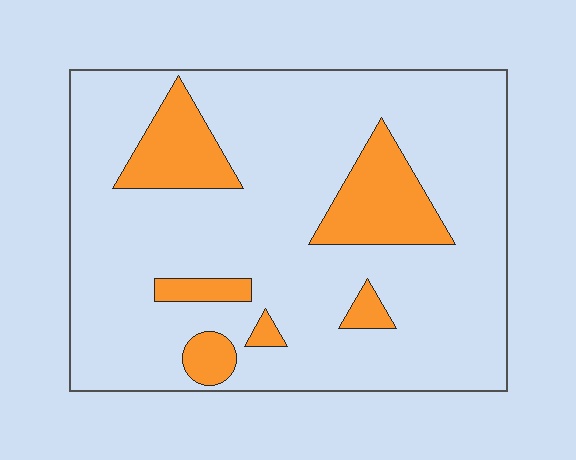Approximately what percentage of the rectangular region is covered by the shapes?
Approximately 15%.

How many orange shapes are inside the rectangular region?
6.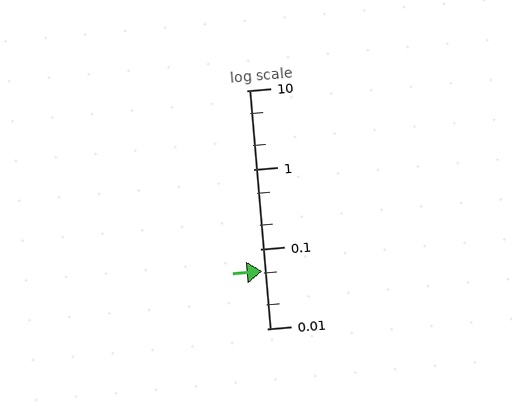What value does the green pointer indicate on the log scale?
The pointer indicates approximately 0.052.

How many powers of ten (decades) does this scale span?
The scale spans 3 decades, from 0.01 to 10.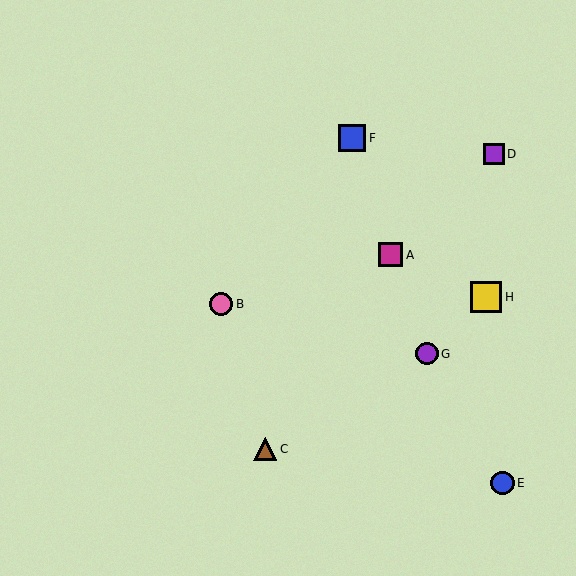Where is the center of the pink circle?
The center of the pink circle is at (221, 304).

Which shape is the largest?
The yellow square (labeled H) is the largest.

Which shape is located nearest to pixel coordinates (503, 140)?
The purple square (labeled D) at (494, 154) is nearest to that location.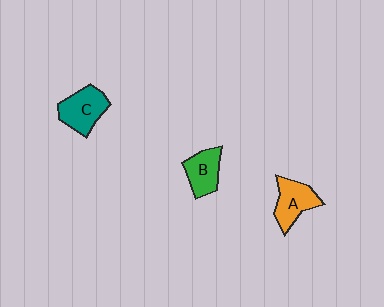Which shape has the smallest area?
Shape B (green).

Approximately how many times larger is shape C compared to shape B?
Approximately 1.2 times.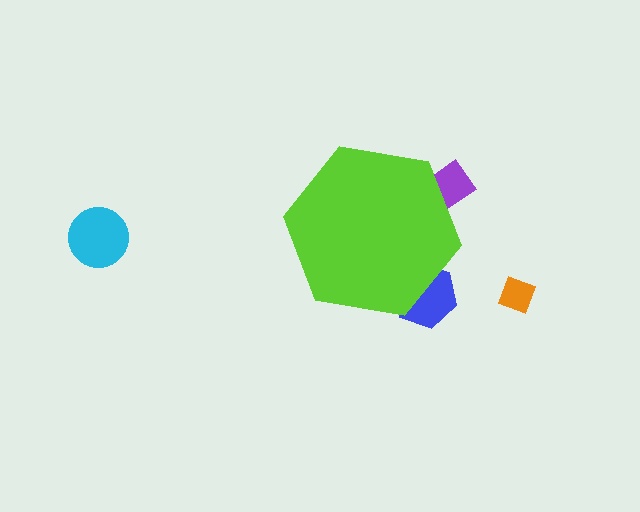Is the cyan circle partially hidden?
No, the cyan circle is fully visible.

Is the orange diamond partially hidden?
No, the orange diamond is fully visible.